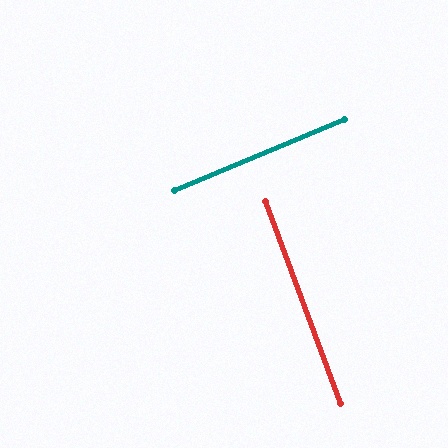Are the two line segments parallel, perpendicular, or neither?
Perpendicular — they meet at approximately 88°.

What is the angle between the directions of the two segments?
Approximately 88 degrees.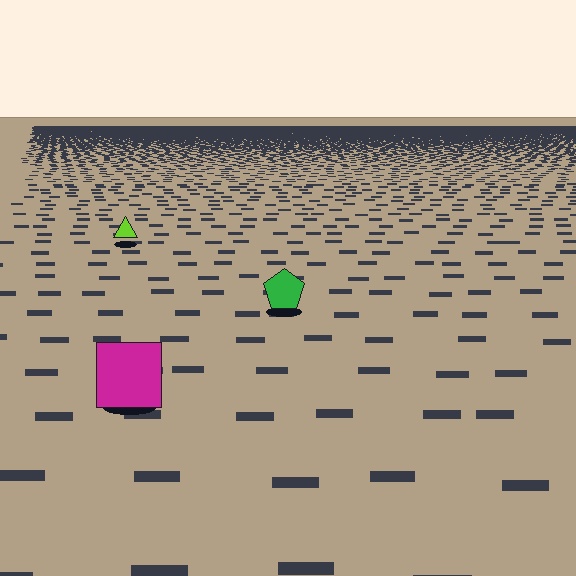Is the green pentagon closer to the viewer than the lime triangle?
Yes. The green pentagon is closer — you can tell from the texture gradient: the ground texture is coarser near it.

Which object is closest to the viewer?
The magenta square is closest. The texture marks near it are larger and more spread out.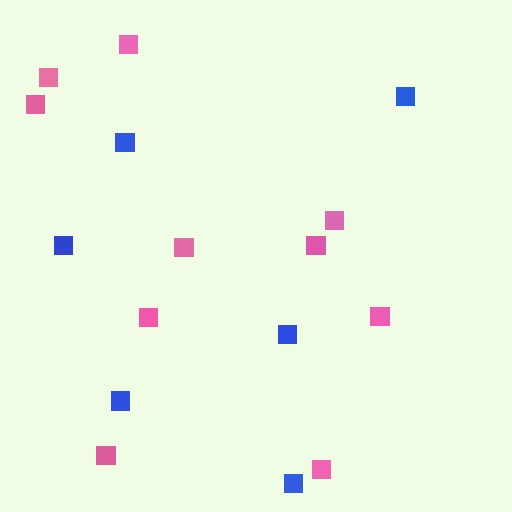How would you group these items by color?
There are 2 groups: one group of pink squares (10) and one group of blue squares (6).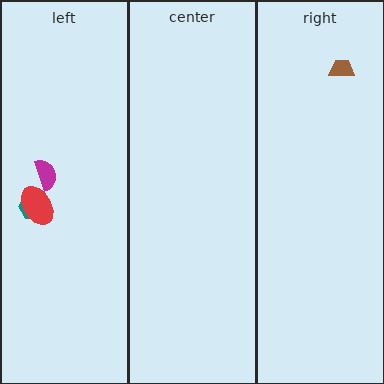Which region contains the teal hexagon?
The left region.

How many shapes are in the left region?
3.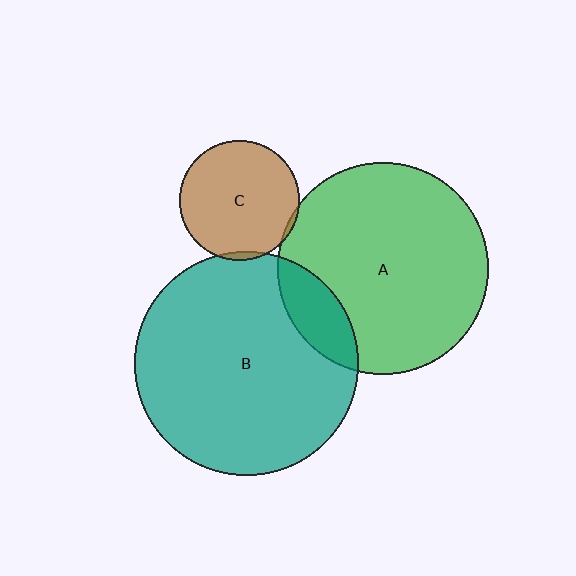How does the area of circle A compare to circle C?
Approximately 3.1 times.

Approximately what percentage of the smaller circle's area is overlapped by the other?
Approximately 5%.